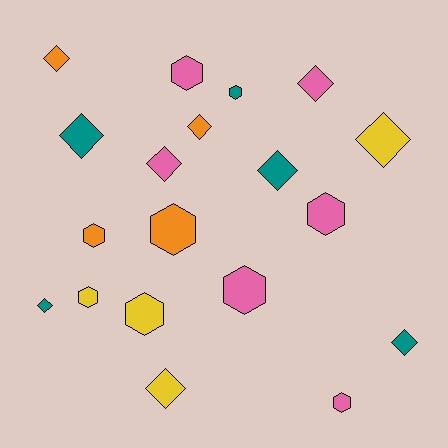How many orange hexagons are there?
There are 2 orange hexagons.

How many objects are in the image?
There are 19 objects.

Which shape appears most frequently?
Diamond, with 10 objects.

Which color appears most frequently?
Pink, with 6 objects.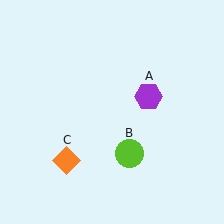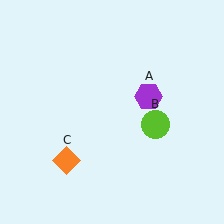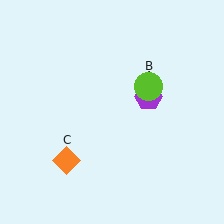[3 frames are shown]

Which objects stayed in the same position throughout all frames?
Purple hexagon (object A) and orange diamond (object C) remained stationary.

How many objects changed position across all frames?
1 object changed position: lime circle (object B).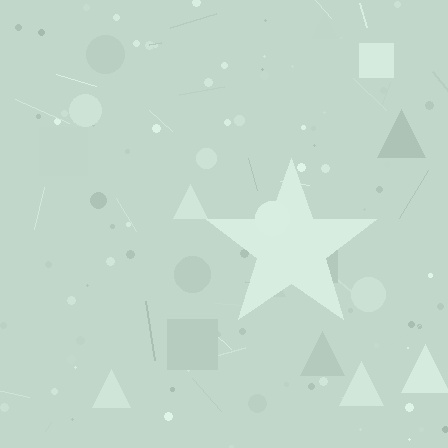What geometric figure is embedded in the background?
A star is embedded in the background.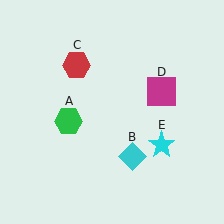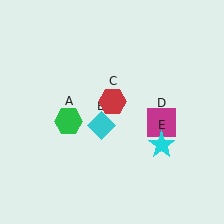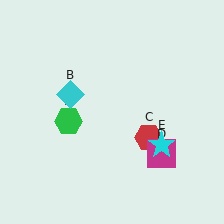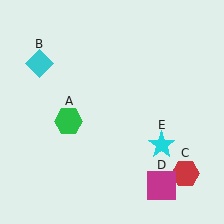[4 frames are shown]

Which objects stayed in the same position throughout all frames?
Green hexagon (object A) and cyan star (object E) remained stationary.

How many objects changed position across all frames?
3 objects changed position: cyan diamond (object B), red hexagon (object C), magenta square (object D).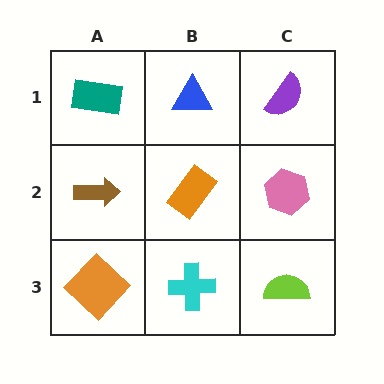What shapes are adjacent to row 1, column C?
A pink hexagon (row 2, column C), a blue triangle (row 1, column B).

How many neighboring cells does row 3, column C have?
2.